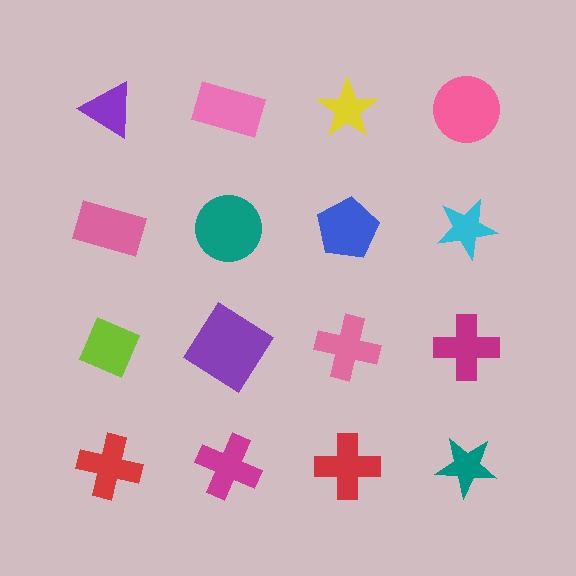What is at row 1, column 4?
A pink circle.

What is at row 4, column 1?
A red cross.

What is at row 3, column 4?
A magenta cross.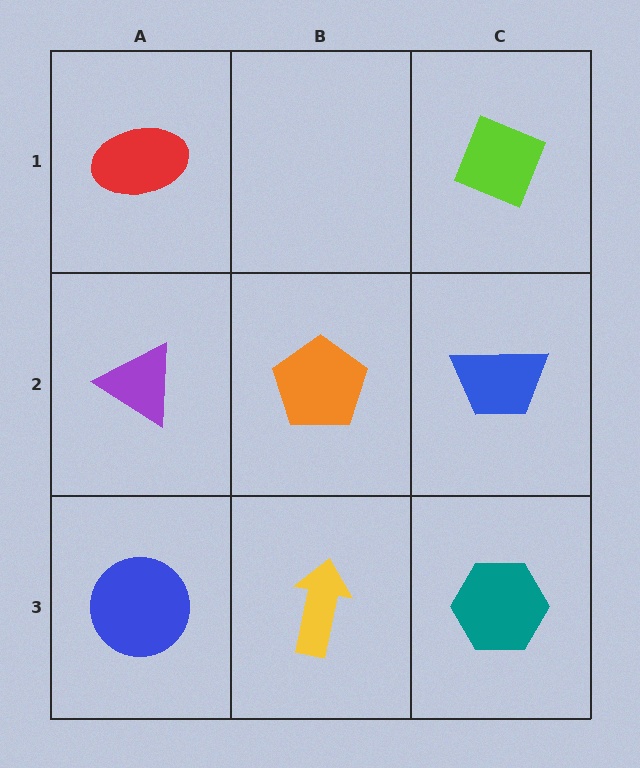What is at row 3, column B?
A yellow arrow.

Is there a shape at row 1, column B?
No, that cell is empty.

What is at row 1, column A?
A red ellipse.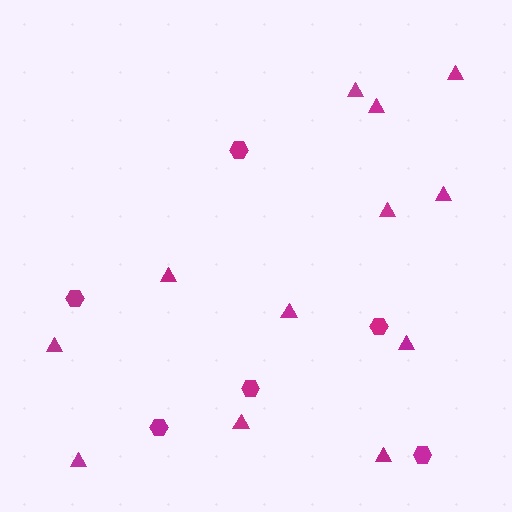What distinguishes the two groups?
There are 2 groups: one group of hexagons (6) and one group of triangles (12).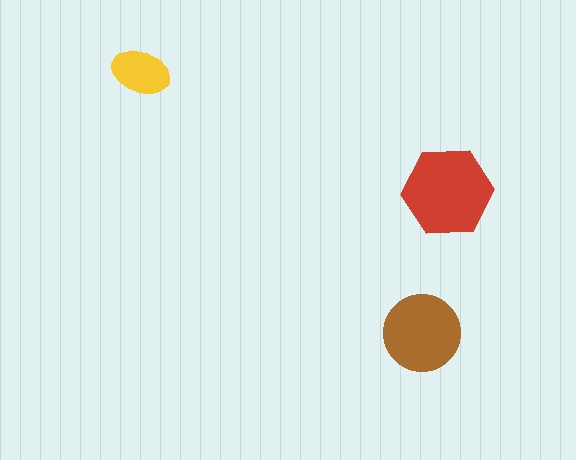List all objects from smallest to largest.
The yellow ellipse, the brown circle, the red hexagon.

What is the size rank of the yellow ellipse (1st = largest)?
3rd.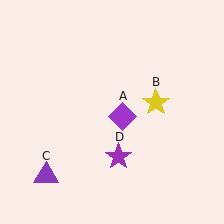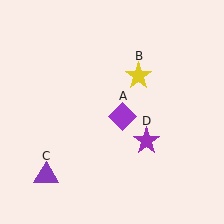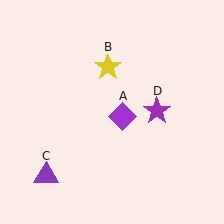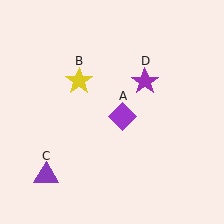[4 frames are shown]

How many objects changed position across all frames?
2 objects changed position: yellow star (object B), purple star (object D).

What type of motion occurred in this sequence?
The yellow star (object B), purple star (object D) rotated counterclockwise around the center of the scene.